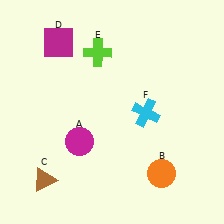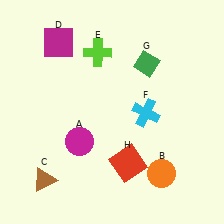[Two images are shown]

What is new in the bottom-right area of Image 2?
A red square (H) was added in the bottom-right area of Image 2.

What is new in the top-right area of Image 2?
A green diamond (G) was added in the top-right area of Image 2.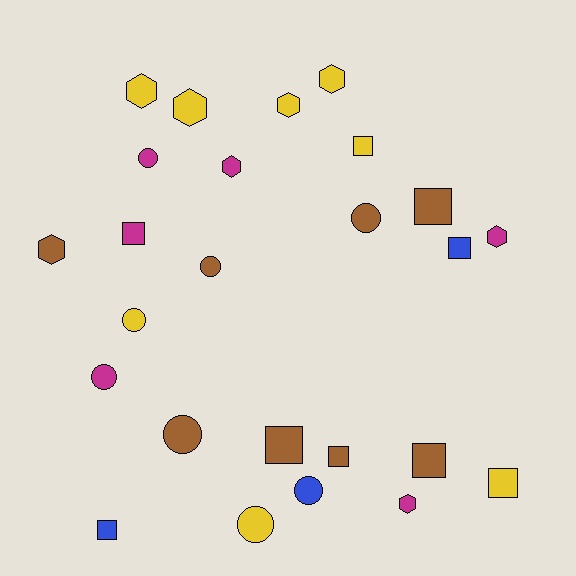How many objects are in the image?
There are 25 objects.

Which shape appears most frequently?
Square, with 9 objects.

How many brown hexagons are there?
There is 1 brown hexagon.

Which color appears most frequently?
Yellow, with 8 objects.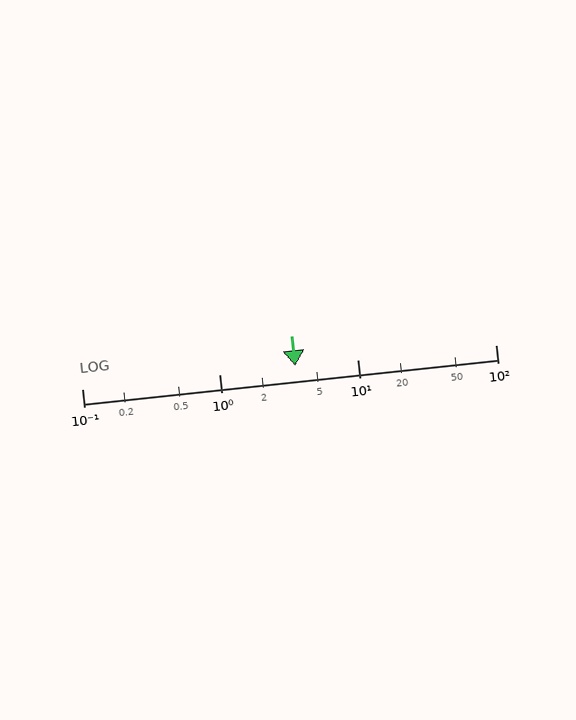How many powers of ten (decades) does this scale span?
The scale spans 3 decades, from 0.1 to 100.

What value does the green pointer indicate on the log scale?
The pointer indicates approximately 3.5.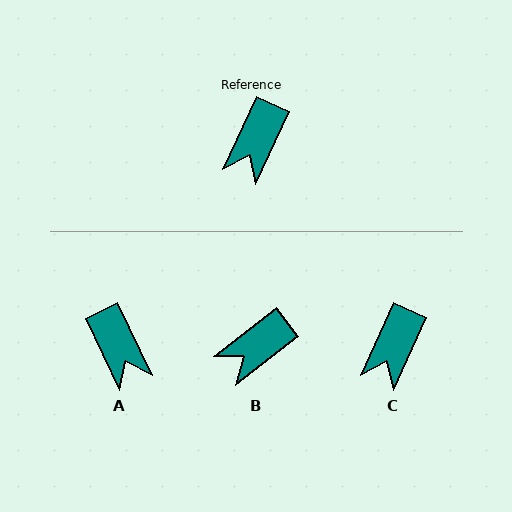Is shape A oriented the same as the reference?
No, it is off by about 50 degrees.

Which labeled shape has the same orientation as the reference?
C.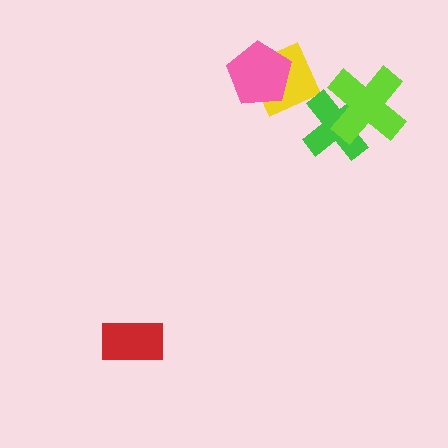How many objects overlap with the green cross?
1 object overlaps with the green cross.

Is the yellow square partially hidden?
Yes, it is partially covered by another shape.